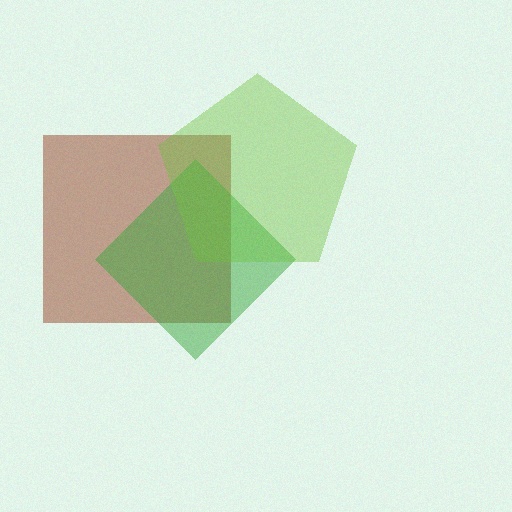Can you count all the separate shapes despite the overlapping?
Yes, there are 3 separate shapes.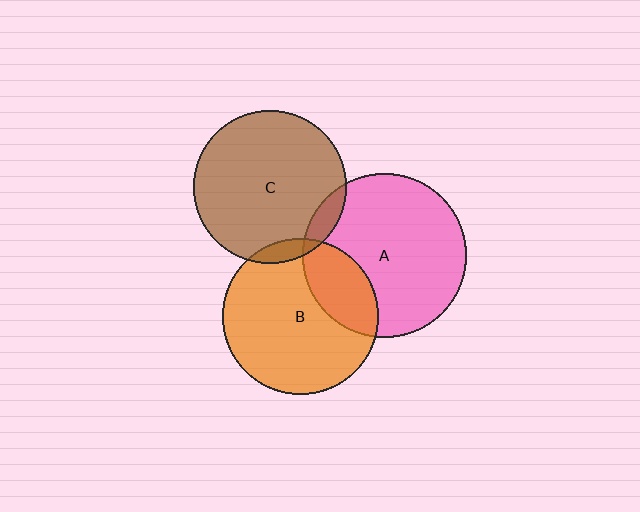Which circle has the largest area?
Circle A (pink).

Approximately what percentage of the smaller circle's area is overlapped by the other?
Approximately 5%.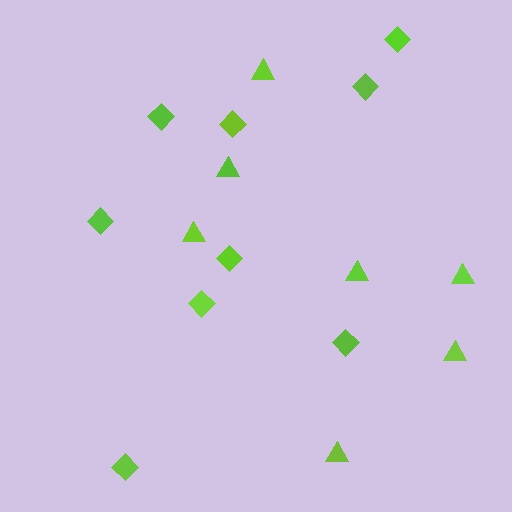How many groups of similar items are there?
There are 2 groups: one group of diamonds (9) and one group of triangles (7).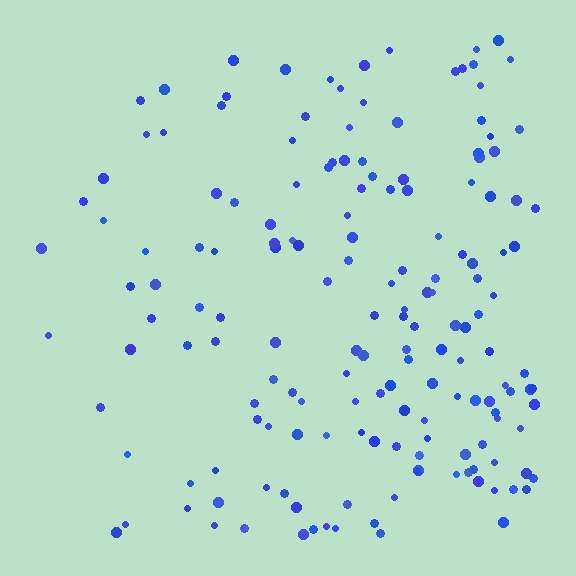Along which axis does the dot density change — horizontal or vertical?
Horizontal.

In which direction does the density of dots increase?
From left to right, with the right side densest.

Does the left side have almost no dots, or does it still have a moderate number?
Still a moderate number, just noticeably fewer than the right.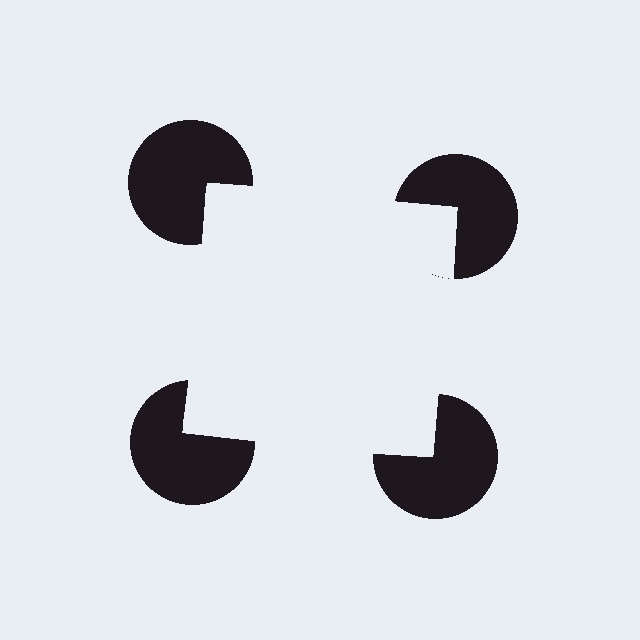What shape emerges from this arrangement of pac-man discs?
An illusory square — its edges are inferred from the aligned wedge cuts in the pac-man discs, not physically drawn.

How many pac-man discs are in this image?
There are 4 — one at each vertex of the illusory square.